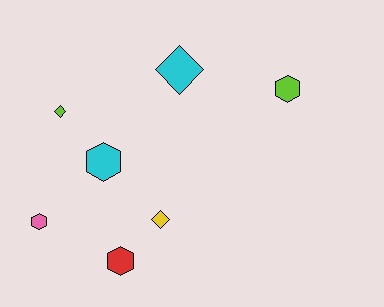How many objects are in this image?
There are 7 objects.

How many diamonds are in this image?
There are 3 diamonds.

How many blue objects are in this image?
There are no blue objects.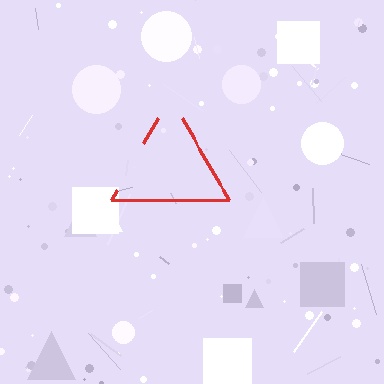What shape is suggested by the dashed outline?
The dashed outline suggests a triangle.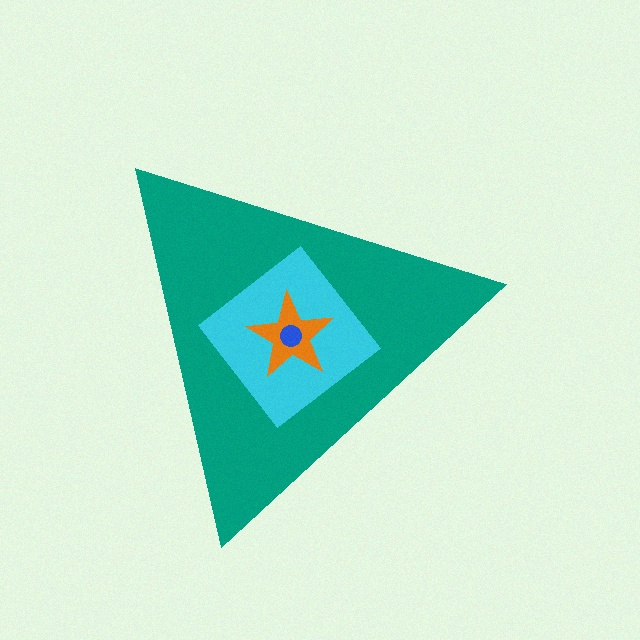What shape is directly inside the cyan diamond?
The orange star.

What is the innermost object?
The blue circle.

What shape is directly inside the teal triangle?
The cyan diamond.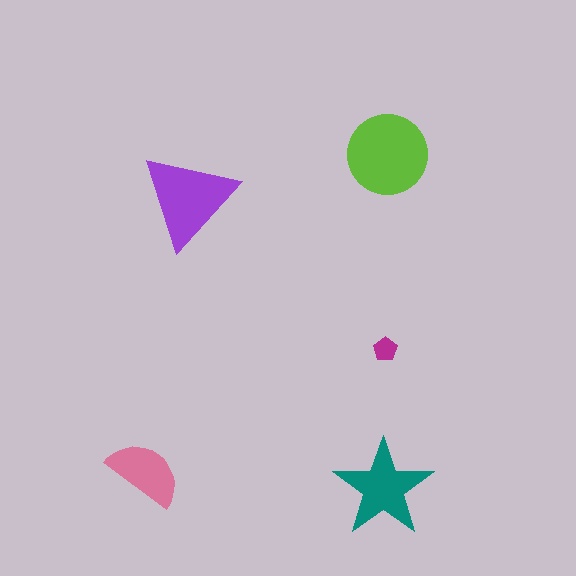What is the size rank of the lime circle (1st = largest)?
1st.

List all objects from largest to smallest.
The lime circle, the purple triangle, the teal star, the pink semicircle, the magenta pentagon.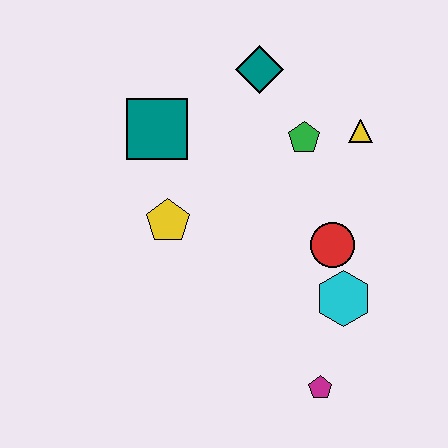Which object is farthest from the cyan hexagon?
The teal square is farthest from the cyan hexagon.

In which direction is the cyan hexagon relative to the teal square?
The cyan hexagon is to the right of the teal square.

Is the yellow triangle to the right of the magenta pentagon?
Yes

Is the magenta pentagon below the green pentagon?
Yes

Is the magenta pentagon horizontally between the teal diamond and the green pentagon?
No